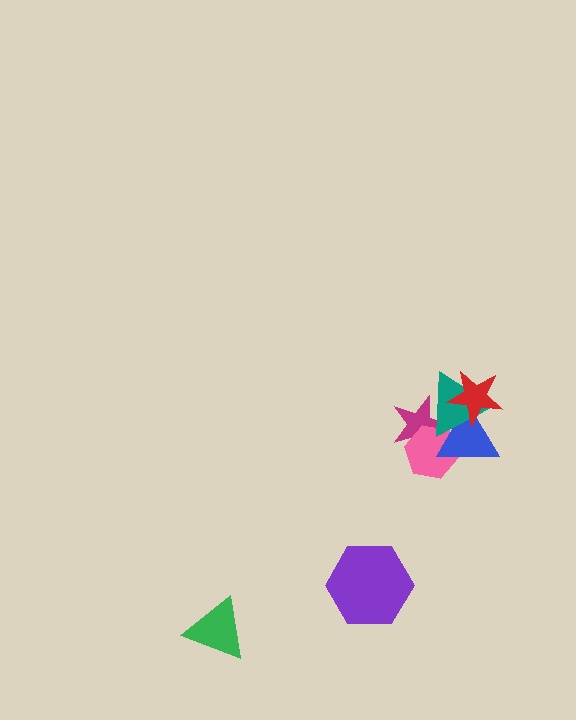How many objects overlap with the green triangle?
0 objects overlap with the green triangle.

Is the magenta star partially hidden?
Yes, it is partially covered by another shape.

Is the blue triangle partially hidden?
Yes, it is partially covered by another shape.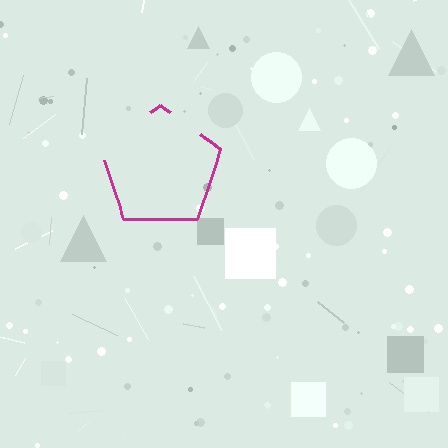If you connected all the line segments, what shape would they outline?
They would outline a pentagon.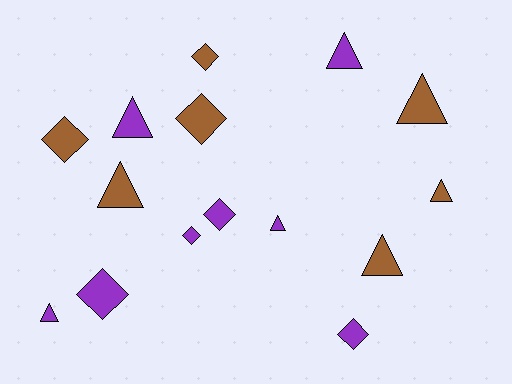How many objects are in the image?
There are 15 objects.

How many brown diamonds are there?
There are 3 brown diamonds.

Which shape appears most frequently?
Triangle, with 8 objects.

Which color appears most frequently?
Purple, with 8 objects.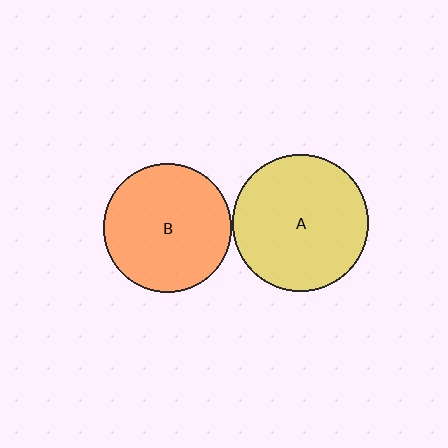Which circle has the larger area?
Circle A (yellow).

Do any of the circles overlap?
No, none of the circles overlap.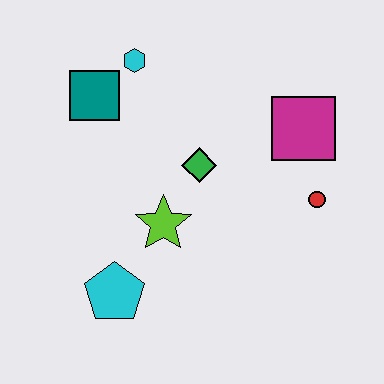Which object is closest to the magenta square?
The red circle is closest to the magenta square.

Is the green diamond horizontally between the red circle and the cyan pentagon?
Yes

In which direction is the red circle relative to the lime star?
The red circle is to the right of the lime star.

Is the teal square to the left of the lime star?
Yes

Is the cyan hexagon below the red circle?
No